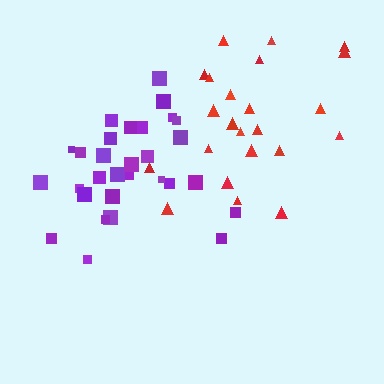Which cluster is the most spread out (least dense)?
Red.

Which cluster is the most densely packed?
Purple.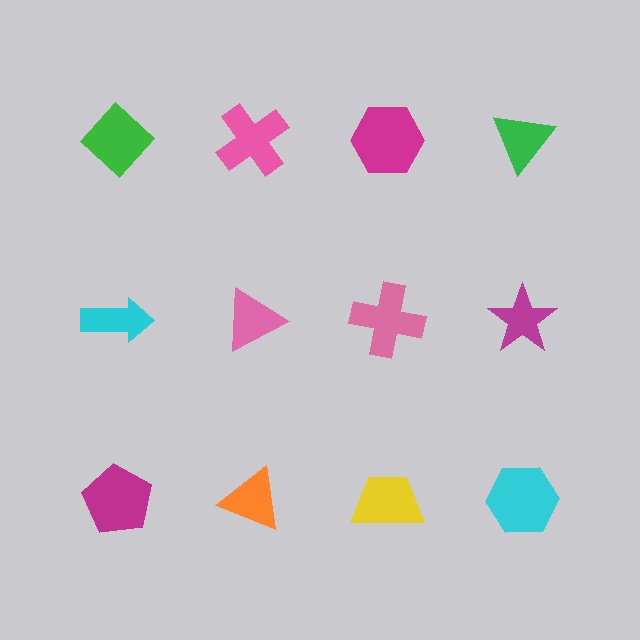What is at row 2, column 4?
A magenta star.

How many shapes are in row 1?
4 shapes.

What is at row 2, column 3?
A pink cross.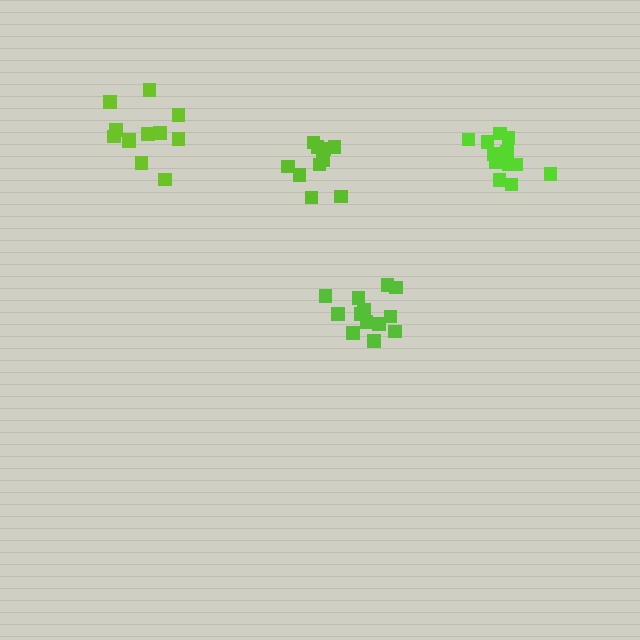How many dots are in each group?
Group 1: 13 dots, Group 2: 12 dots, Group 3: 13 dots, Group 4: 10 dots (48 total).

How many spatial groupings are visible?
There are 4 spatial groupings.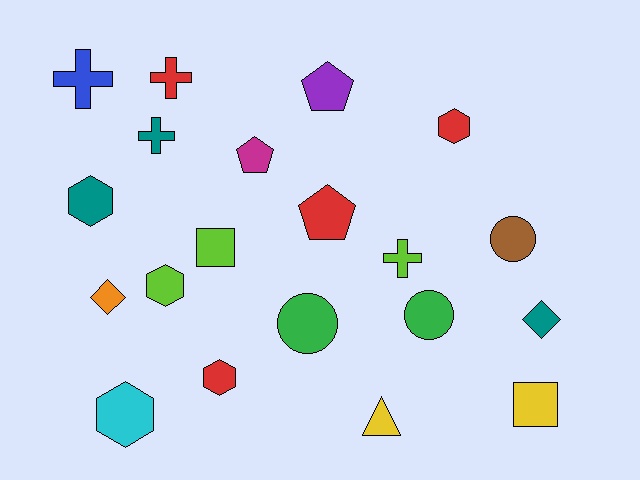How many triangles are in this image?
There is 1 triangle.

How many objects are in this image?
There are 20 objects.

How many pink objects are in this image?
There are no pink objects.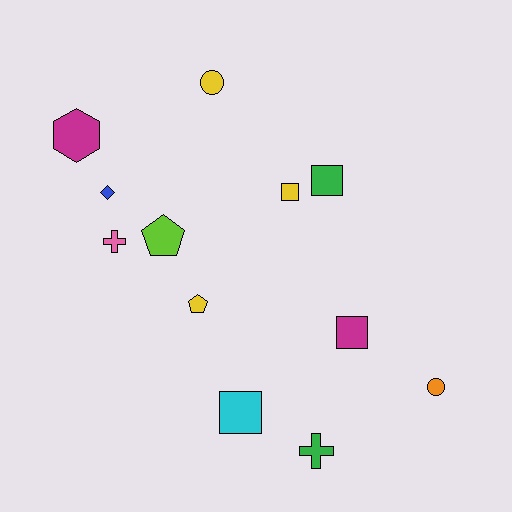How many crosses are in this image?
There are 2 crosses.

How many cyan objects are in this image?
There is 1 cyan object.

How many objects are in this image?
There are 12 objects.